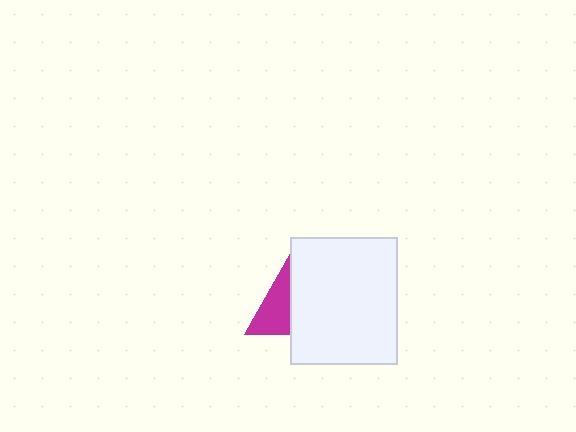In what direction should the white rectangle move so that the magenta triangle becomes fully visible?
The white rectangle should move right. That is the shortest direction to clear the overlap and leave the magenta triangle fully visible.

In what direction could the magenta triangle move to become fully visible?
The magenta triangle could move left. That would shift it out from behind the white rectangle entirely.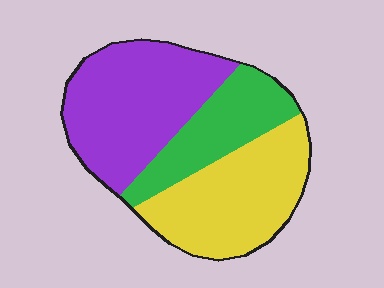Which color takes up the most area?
Purple, at roughly 40%.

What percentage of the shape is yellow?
Yellow takes up about three eighths (3/8) of the shape.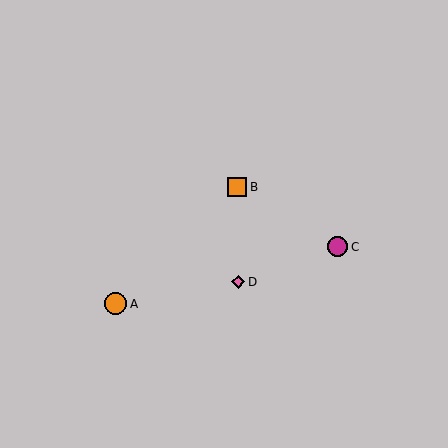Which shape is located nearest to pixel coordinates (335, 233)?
The magenta circle (labeled C) at (337, 247) is nearest to that location.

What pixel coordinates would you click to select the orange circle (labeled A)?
Click at (115, 304) to select the orange circle A.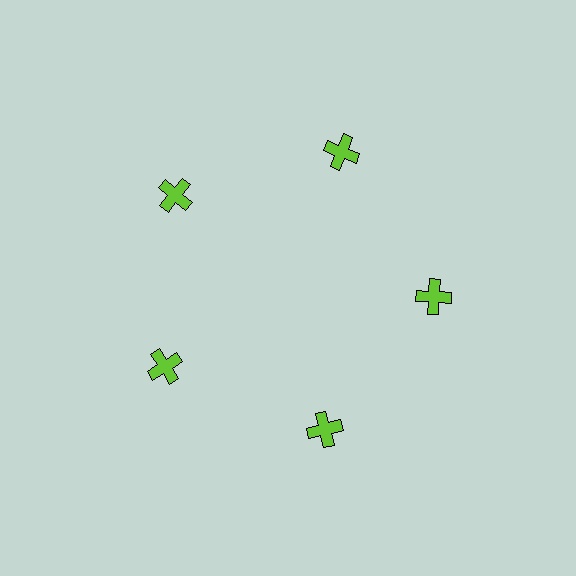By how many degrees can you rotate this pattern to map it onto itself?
The pattern maps onto itself every 72 degrees of rotation.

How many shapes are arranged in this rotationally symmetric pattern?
There are 5 shapes, arranged in 5 groups of 1.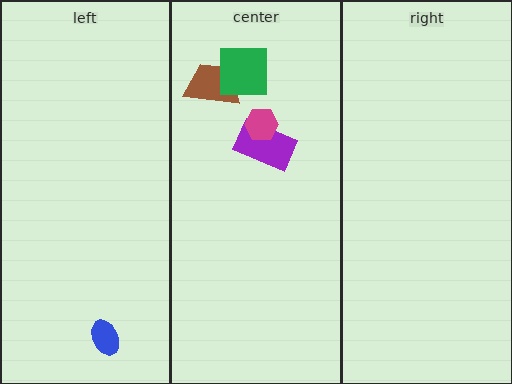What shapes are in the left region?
The blue ellipse.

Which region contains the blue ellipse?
The left region.